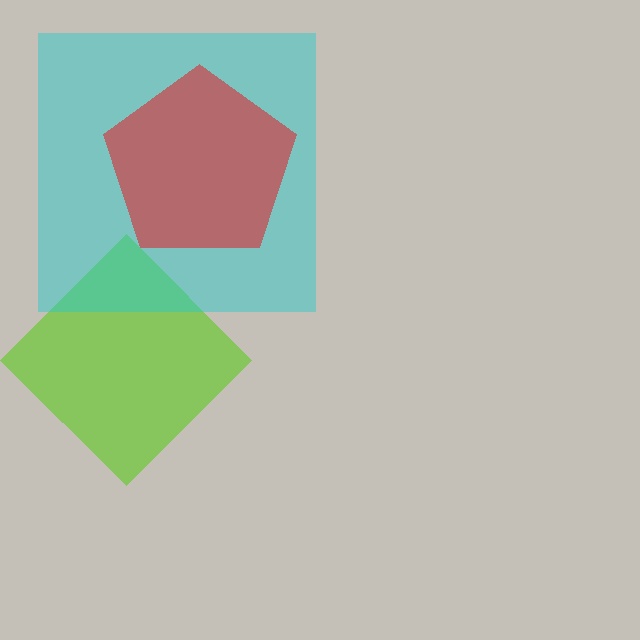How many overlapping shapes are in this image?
There are 3 overlapping shapes in the image.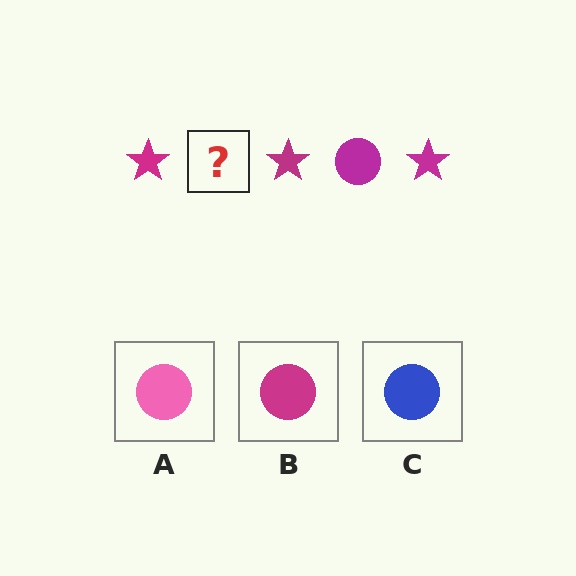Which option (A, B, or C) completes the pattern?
B.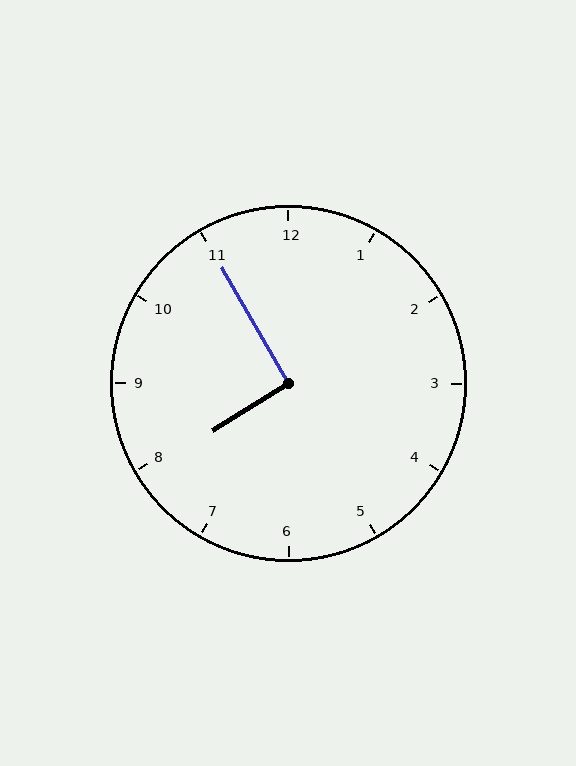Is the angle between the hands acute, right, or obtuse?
It is right.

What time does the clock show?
7:55.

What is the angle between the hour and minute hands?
Approximately 92 degrees.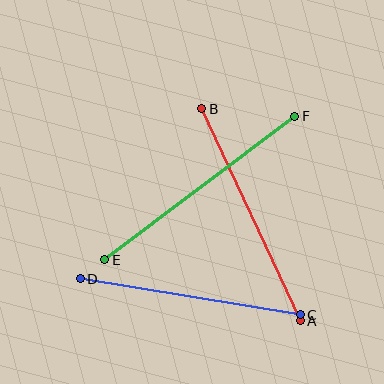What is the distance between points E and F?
The distance is approximately 238 pixels.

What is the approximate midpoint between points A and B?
The midpoint is at approximately (251, 215) pixels.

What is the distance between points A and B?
The distance is approximately 234 pixels.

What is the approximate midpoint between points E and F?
The midpoint is at approximately (200, 188) pixels.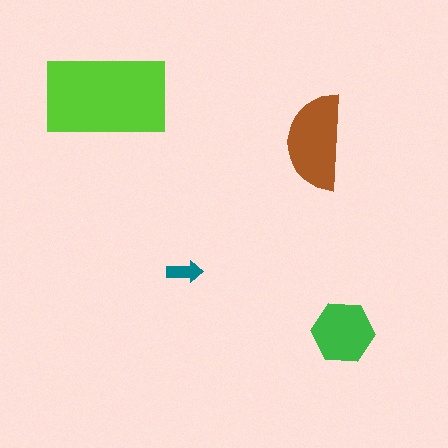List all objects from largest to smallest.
The lime rectangle, the brown semicircle, the green hexagon, the teal arrow.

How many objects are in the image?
There are 4 objects in the image.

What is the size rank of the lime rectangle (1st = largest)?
1st.